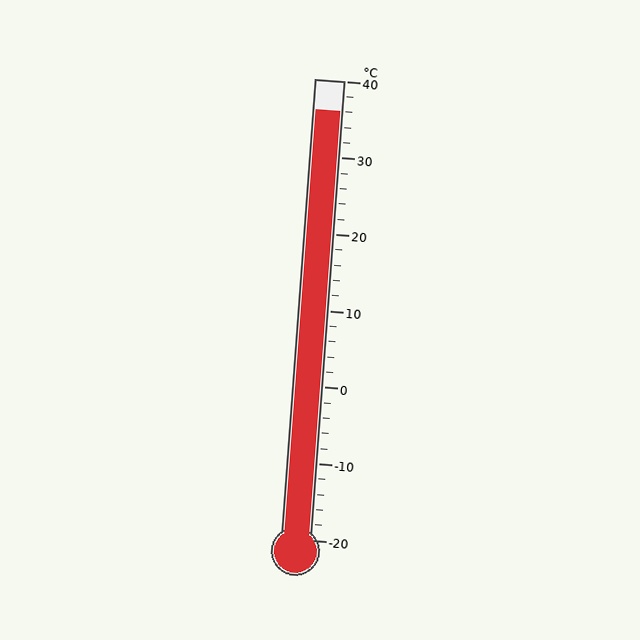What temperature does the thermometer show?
The thermometer shows approximately 36°C.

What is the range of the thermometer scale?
The thermometer scale ranges from -20°C to 40°C.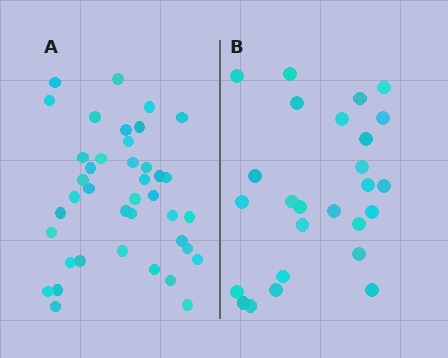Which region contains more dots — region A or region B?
Region A (the left region) has more dots.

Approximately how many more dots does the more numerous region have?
Region A has approximately 15 more dots than region B.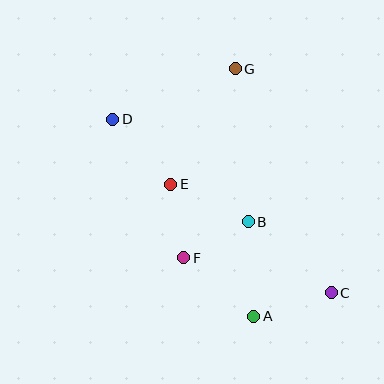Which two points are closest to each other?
Points B and F are closest to each other.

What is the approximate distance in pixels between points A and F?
The distance between A and F is approximately 91 pixels.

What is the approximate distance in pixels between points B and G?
The distance between B and G is approximately 153 pixels.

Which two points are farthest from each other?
Points C and D are farthest from each other.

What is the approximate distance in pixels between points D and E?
The distance between D and E is approximately 87 pixels.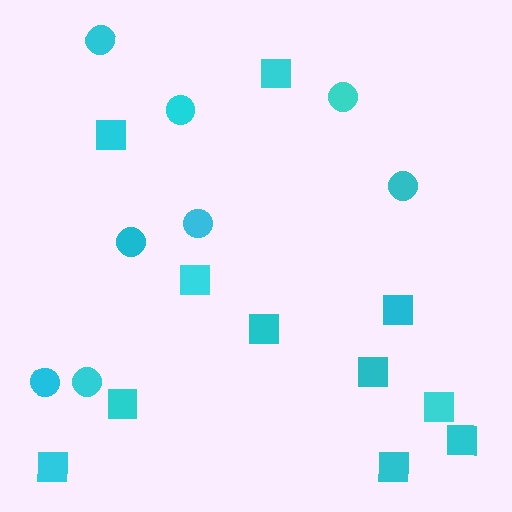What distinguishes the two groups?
There are 2 groups: one group of circles (8) and one group of squares (11).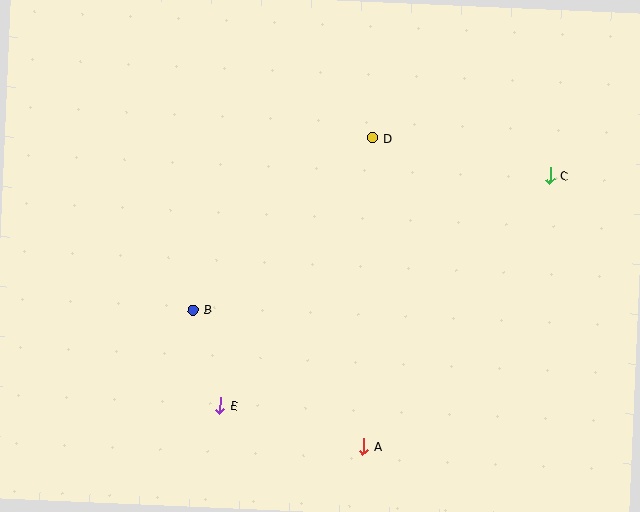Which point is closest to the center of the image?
Point D at (373, 138) is closest to the center.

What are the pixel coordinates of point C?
Point C is at (550, 176).